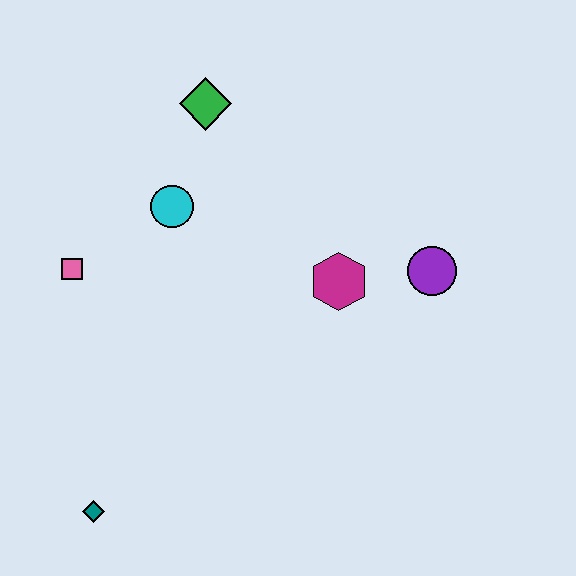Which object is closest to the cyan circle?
The green diamond is closest to the cyan circle.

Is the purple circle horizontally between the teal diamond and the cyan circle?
No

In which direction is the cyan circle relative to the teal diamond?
The cyan circle is above the teal diamond.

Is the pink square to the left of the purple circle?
Yes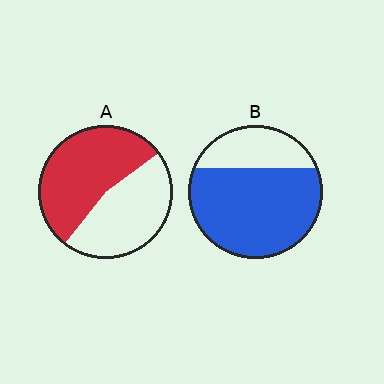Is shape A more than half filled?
Yes.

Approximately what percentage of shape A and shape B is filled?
A is approximately 55% and B is approximately 70%.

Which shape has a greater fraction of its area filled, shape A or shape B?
Shape B.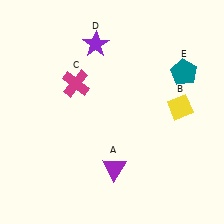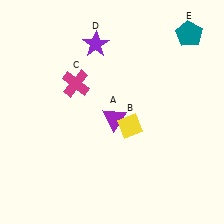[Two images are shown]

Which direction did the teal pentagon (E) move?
The teal pentagon (E) moved up.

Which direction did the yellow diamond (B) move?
The yellow diamond (B) moved left.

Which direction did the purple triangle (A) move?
The purple triangle (A) moved up.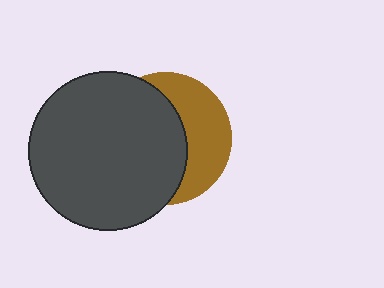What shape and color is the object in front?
The object in front is a dark gray circle.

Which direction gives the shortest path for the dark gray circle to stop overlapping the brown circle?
Moving left gives the shortest separation.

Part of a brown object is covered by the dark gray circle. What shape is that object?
It is a circle.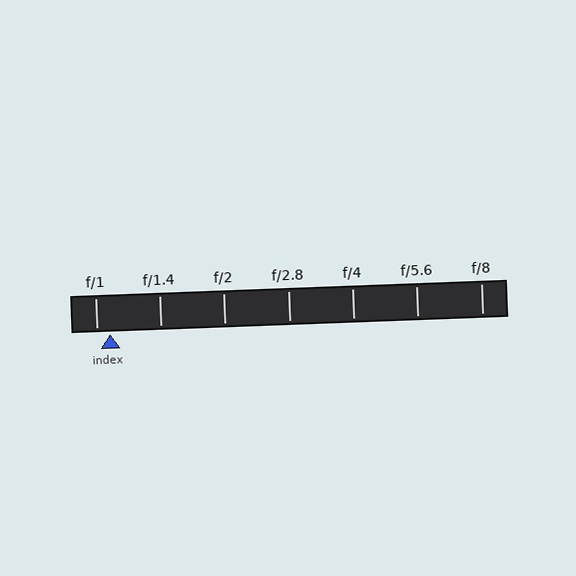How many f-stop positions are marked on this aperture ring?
There are 7 f-stop positions marked.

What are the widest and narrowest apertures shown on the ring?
The widest aperture shown is f/1 and the narrowest is f/8.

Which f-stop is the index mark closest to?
The index mark is closest to f/1.